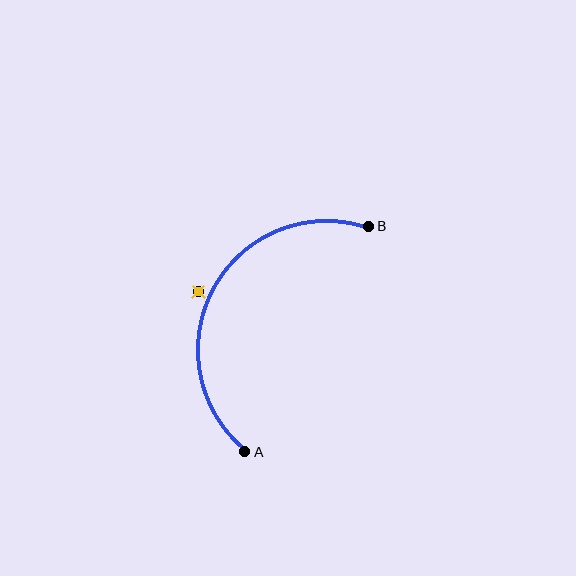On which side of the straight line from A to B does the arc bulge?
The arc bulges to the left of the straight line connecting A and B.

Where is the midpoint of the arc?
The arc midpoint is the point on the curve farthest from the straight line joining A and B. It sits to the left of that line.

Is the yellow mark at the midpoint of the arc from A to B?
No — the yellow mark does not lie on the arc at all. It sits slightly outside the curve.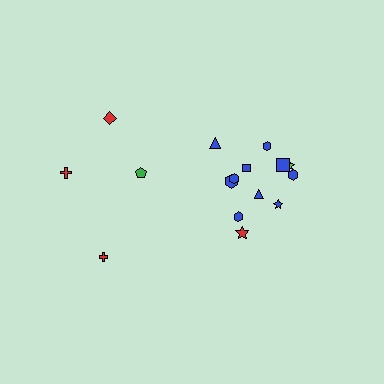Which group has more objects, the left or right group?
The right group.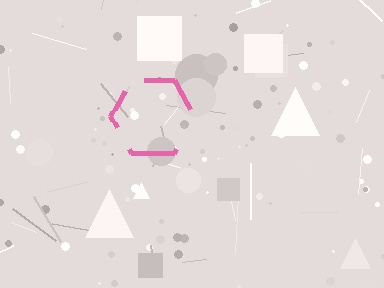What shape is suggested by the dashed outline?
The dashed outline suggests a hexagon.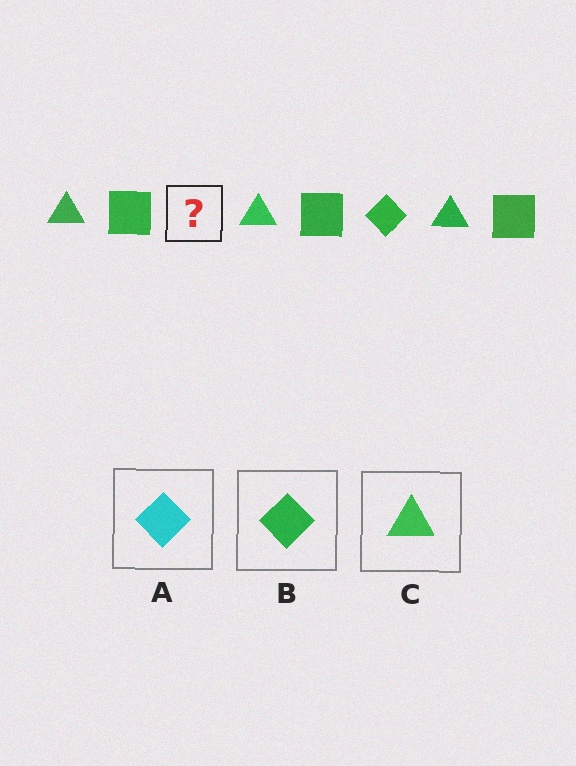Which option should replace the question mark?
Option B.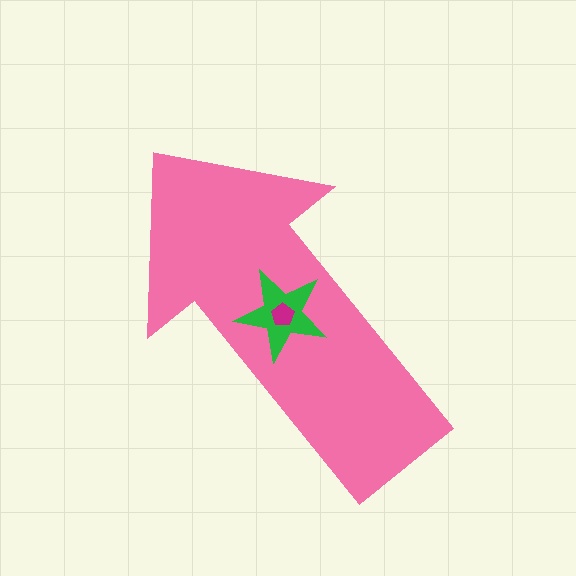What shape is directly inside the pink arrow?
The green star.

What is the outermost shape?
The pink arrow.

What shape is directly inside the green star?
The magenta pentagon.